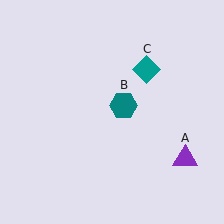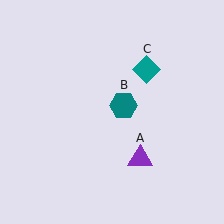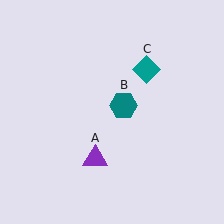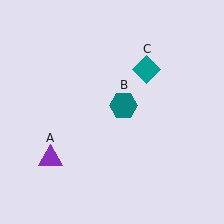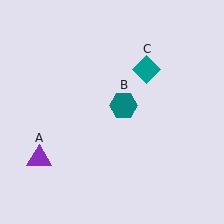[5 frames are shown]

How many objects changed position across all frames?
1 object changed position: purple triangle (object A).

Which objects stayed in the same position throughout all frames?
Teal hexagon (object B) and teal diamond (object C) remained stationary.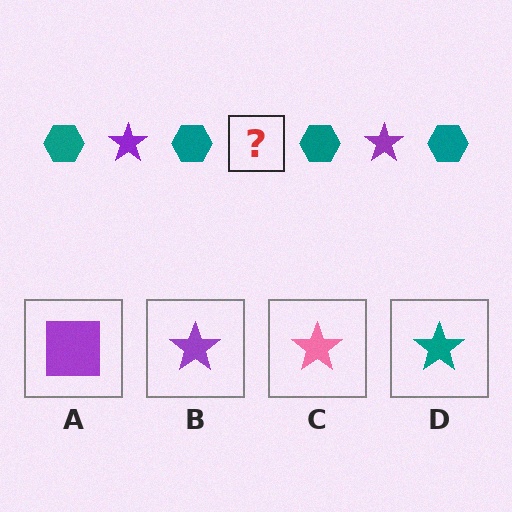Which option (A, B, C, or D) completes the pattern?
B.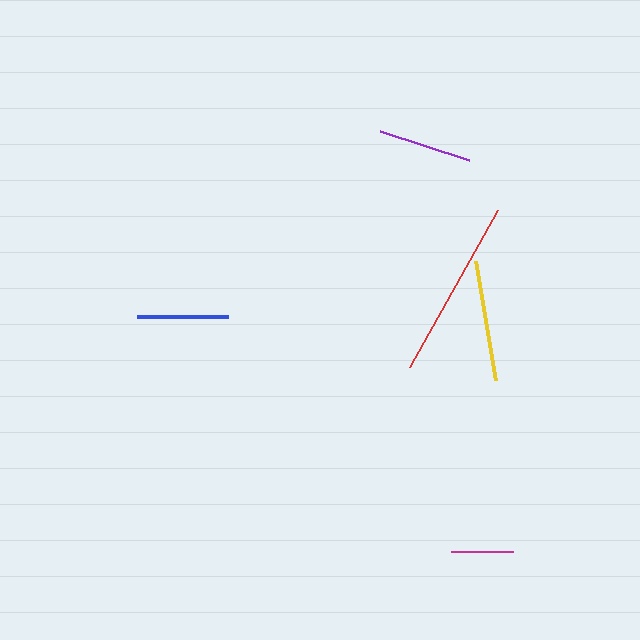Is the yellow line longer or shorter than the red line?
The red line is longer than the yellow line.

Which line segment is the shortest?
The magenta line is the shortest at approximately 62 pixels.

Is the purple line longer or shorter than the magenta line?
The purple line is longer than the magenta line.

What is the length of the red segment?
The red segment is approximately 180 pixels long.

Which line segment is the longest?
The red line is the longest at approximately 180 pixels.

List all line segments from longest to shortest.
From longest to shortest: red, yellow, purple, blue, magenta.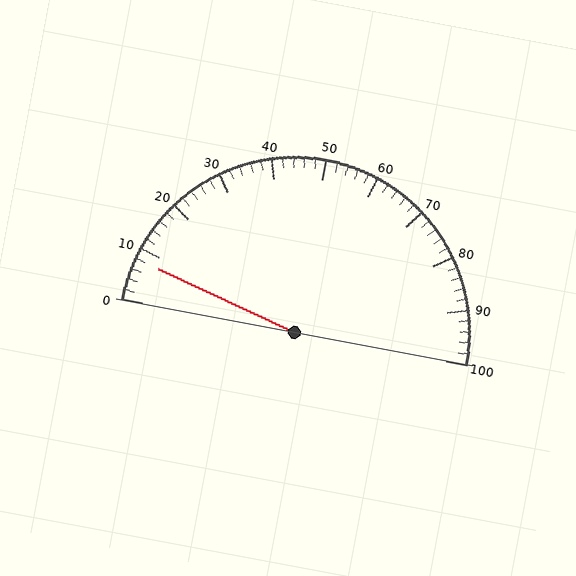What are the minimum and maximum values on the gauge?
The gauge ranges from 0 to 100.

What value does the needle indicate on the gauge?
The needle indicates approximately 8.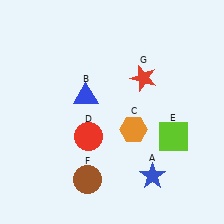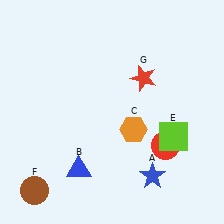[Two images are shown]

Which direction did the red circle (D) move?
The red circle (D) moved right.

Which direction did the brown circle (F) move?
The brown circle (F) moved left.